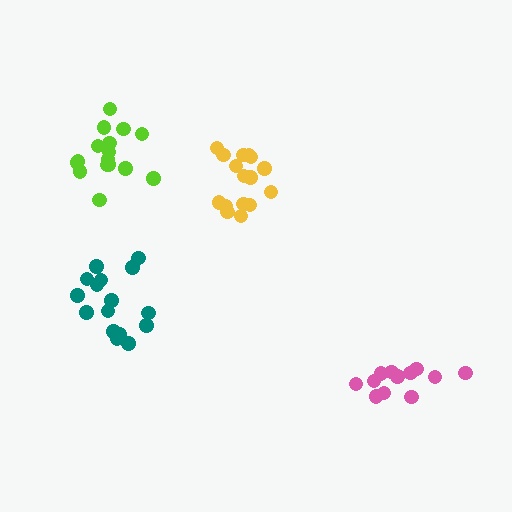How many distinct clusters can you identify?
There are 4 distinct clusters.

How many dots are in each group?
Group 1: 12 dots, Group 2: 16 dots, Group 3: 16 dots, Group 4: 16 dots (60 total).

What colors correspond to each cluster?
The clusters are colored: pink, yellow, lime, teal.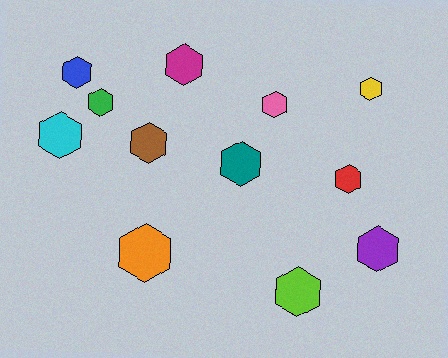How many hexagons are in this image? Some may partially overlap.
There are 12 hexagons.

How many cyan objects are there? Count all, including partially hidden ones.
There is 1 cyan object.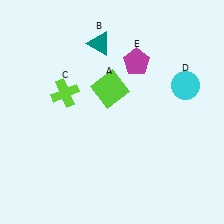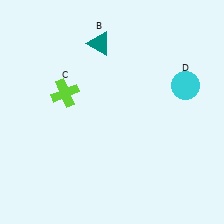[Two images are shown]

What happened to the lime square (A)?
The lime square (A) was removed in Image 2. It was in the top-left area of Image 1.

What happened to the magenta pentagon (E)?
The magenta pentagon (E) was removed in Image 2. It was in the top-right area of Image 1.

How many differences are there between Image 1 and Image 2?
There are 2 differences between the two images.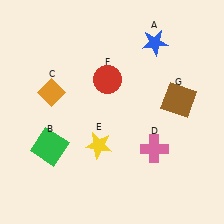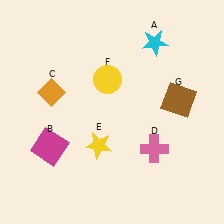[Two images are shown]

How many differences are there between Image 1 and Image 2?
There are 3 differences between the two images.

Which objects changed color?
A changed from blue to cyan. B changed from green to magenta. F changed from red to yellow.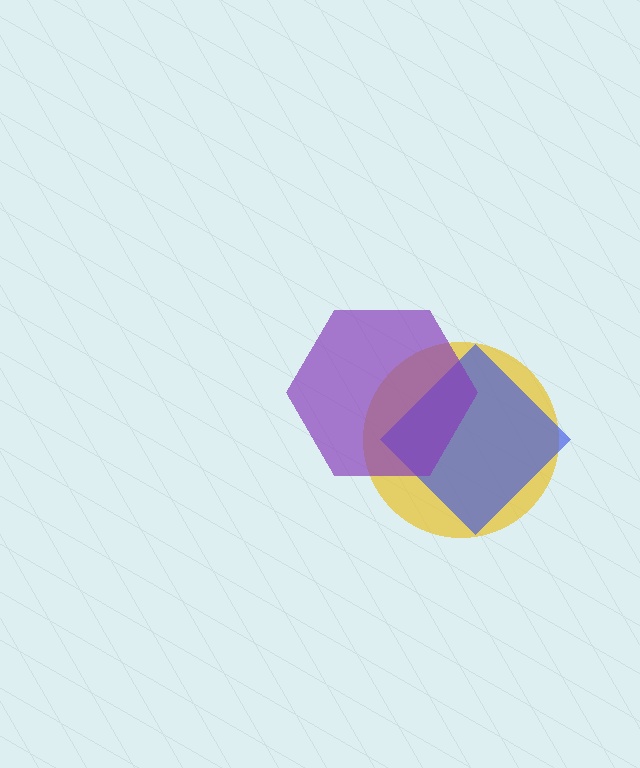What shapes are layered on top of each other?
The layered shapes are: a yellow circle, a blue diamond, a purple hexagon.